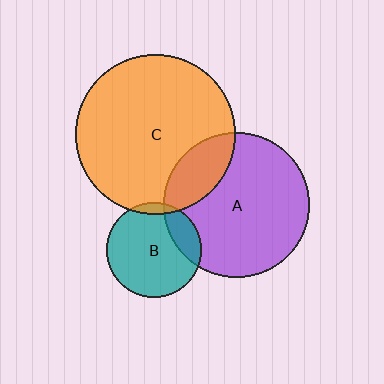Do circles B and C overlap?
Yes.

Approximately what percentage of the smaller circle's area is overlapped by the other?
Approximately 5%.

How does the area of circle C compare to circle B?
Approximately 2.8 times.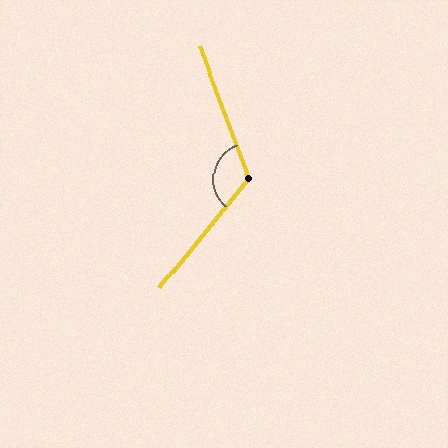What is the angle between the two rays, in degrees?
Approximately 120 degrees.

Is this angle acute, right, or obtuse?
It is obtuse.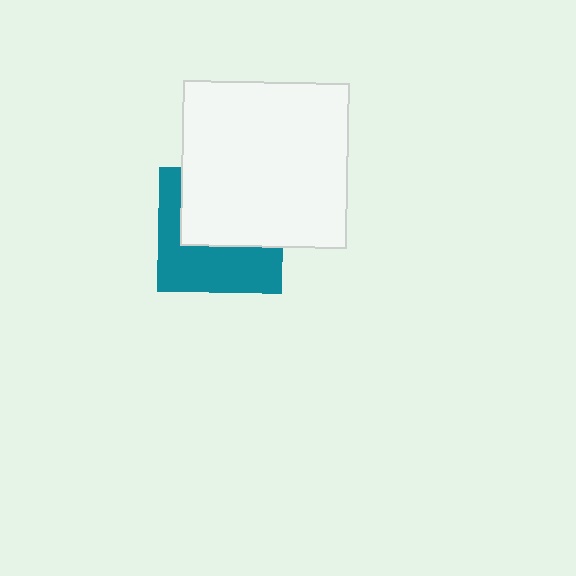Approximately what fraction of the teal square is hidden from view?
Roughly 52% of the teal square is hidden behind the white square.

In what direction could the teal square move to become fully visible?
The teal square could move down. That would shift it out from behind the white square entirely.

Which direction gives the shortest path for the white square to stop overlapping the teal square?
Moving up gives the shortest separation.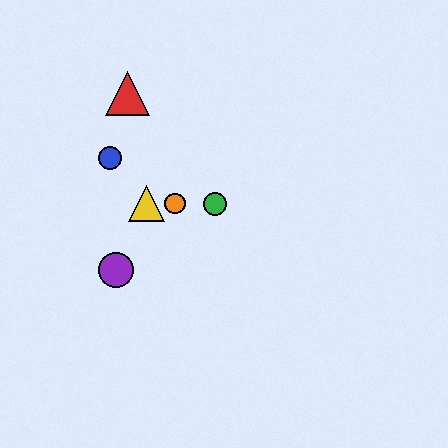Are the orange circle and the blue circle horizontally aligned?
No, the orange circle is at y≈204 and the blue circle is at y≈158.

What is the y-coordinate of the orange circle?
The orange circle is at y≈204.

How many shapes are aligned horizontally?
3 shapes (the green circle, the yellow triangle, the orange circle) are aligned horizontally.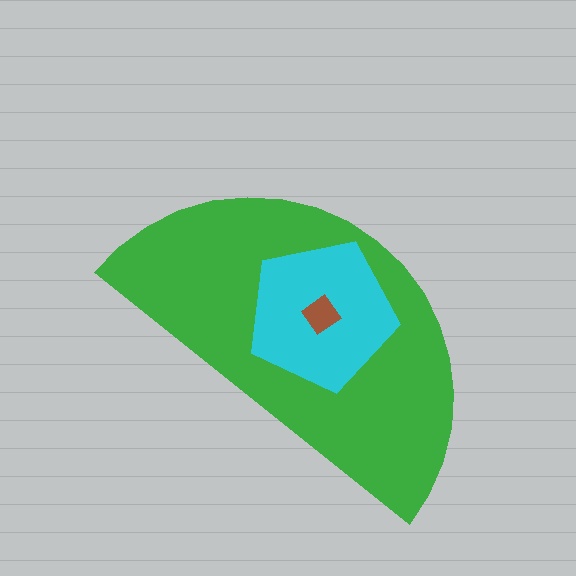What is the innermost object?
The brown diamond.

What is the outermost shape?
The green semicircle.